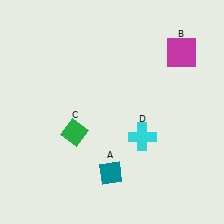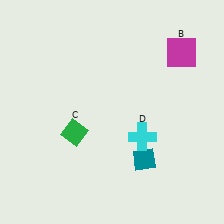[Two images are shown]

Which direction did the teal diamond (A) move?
The teal diamond (A) moved right.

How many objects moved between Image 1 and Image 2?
1 object moved between the two images.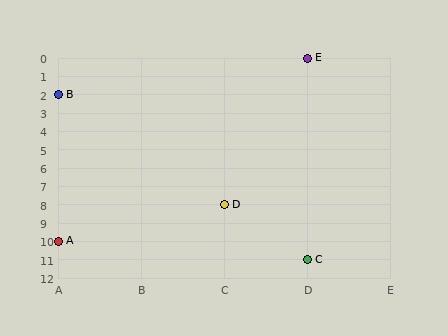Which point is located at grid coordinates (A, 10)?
Point A is at (A, 10).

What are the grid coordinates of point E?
Point E is at grid coordinates (D, 0).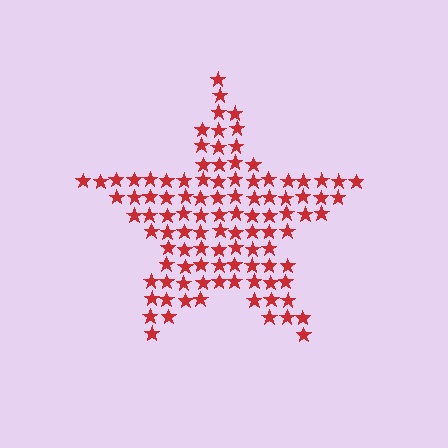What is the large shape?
The large shape is a star.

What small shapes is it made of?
It is made of small stars.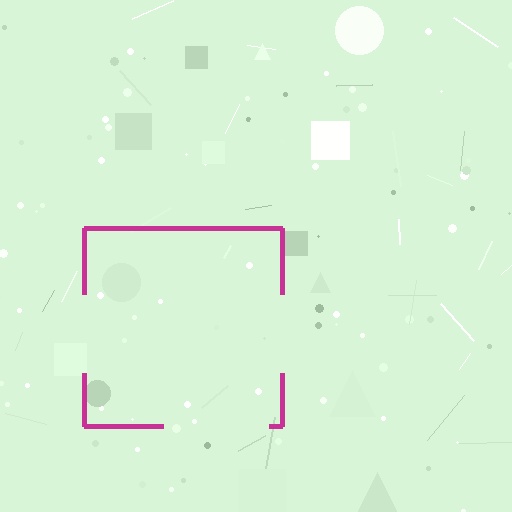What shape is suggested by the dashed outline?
The dashed outline suggests a square.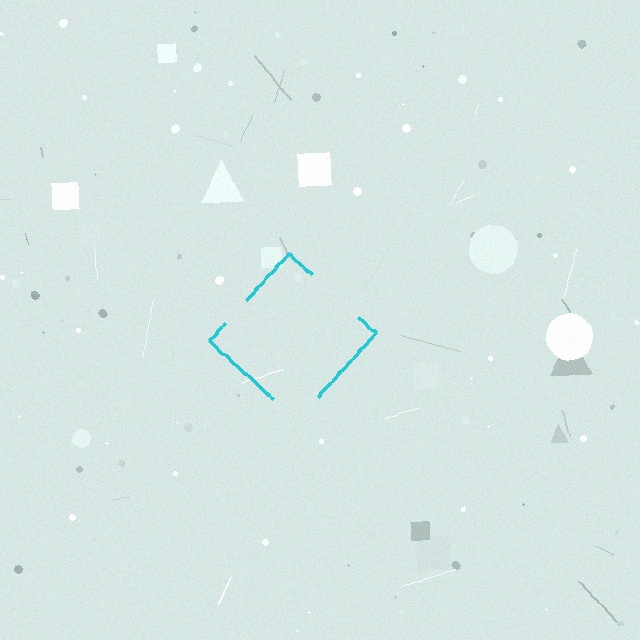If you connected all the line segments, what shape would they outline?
They would outline a diamond.